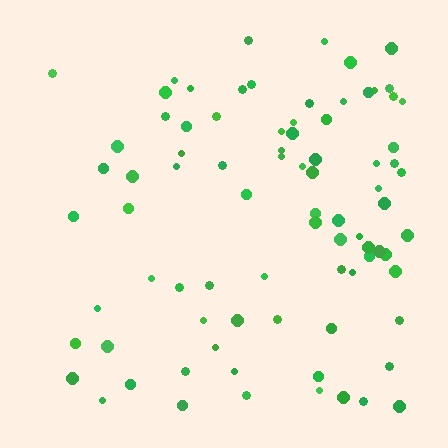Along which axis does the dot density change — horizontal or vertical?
Horizontal.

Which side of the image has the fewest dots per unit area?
The left.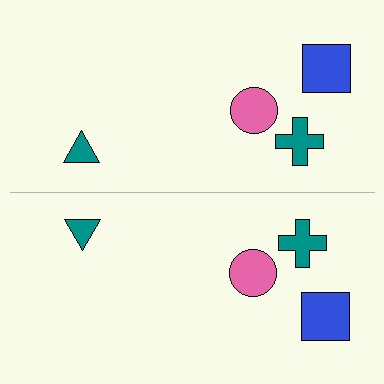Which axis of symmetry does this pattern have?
The pattern has a horizontal axis of symmetry running through the center of the image.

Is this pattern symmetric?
Yes, this pattern has bilateral (reflection) symmetry.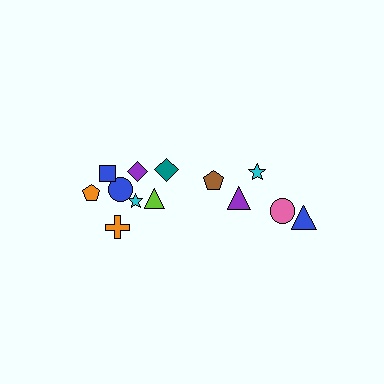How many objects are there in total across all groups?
There are 13 objects.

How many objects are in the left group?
There are 8 objects.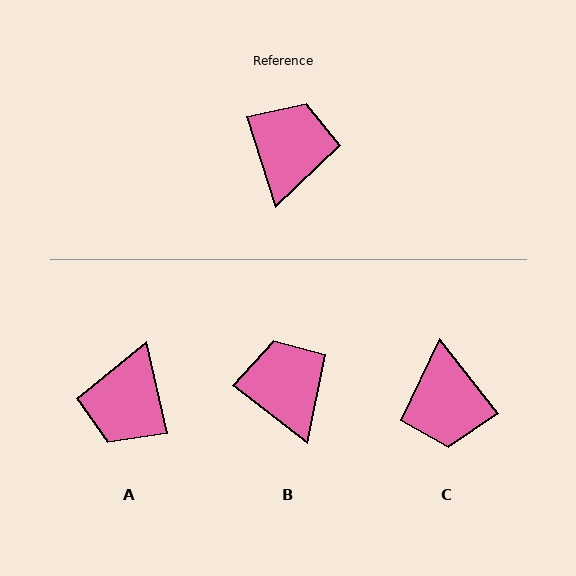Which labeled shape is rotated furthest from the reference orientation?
A, about 175 degrees away.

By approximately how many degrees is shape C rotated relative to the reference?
Approximately 159 degrees clockwise.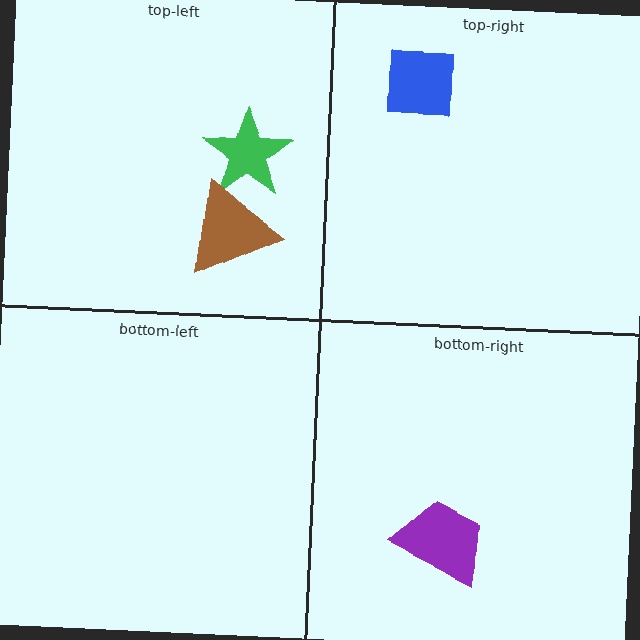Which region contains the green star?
The top-left region.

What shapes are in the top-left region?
The green star, the brown triangle.